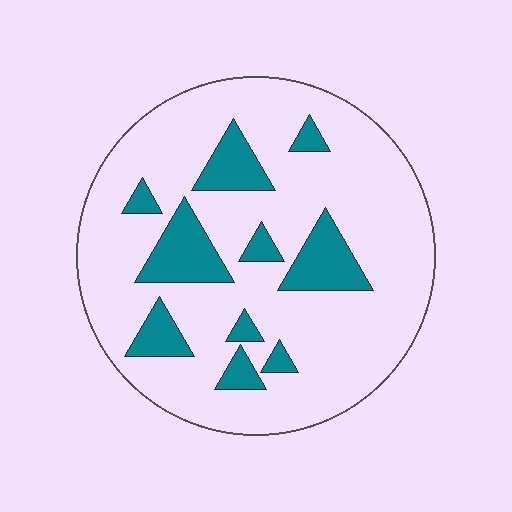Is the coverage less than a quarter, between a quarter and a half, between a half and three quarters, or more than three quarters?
Less than a quarter.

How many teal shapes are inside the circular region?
10.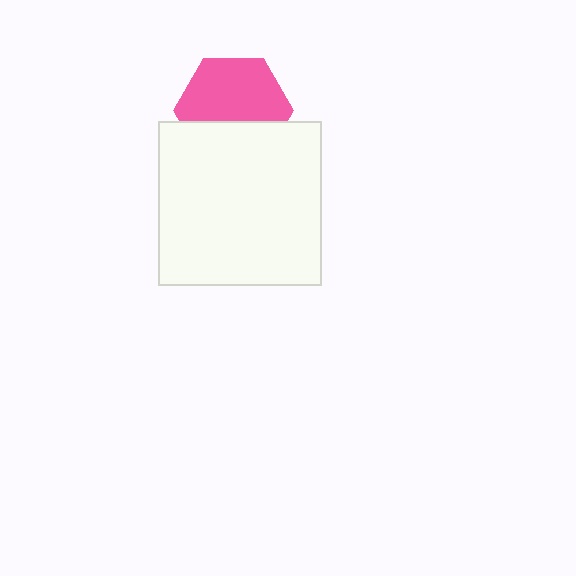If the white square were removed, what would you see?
You would see the complete pink hexagon.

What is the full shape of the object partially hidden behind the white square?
The partially hidden object is a pink hexagon.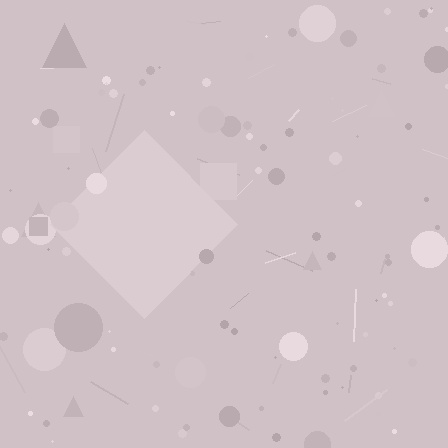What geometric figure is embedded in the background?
A diamond is embedded in the background.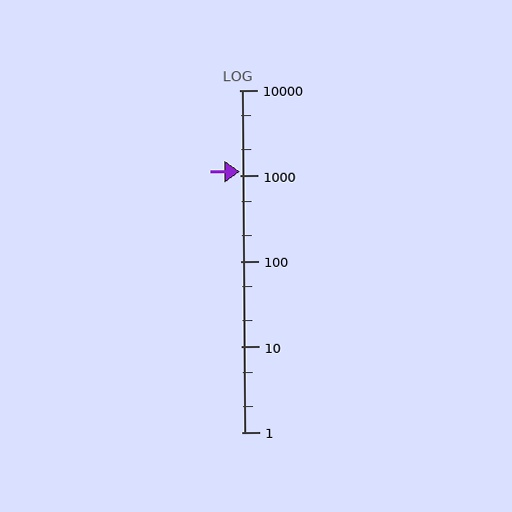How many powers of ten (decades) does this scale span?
The scale spans 4 decades, from 1 to 10000.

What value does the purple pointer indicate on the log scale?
The pointer indicates approximately 1100.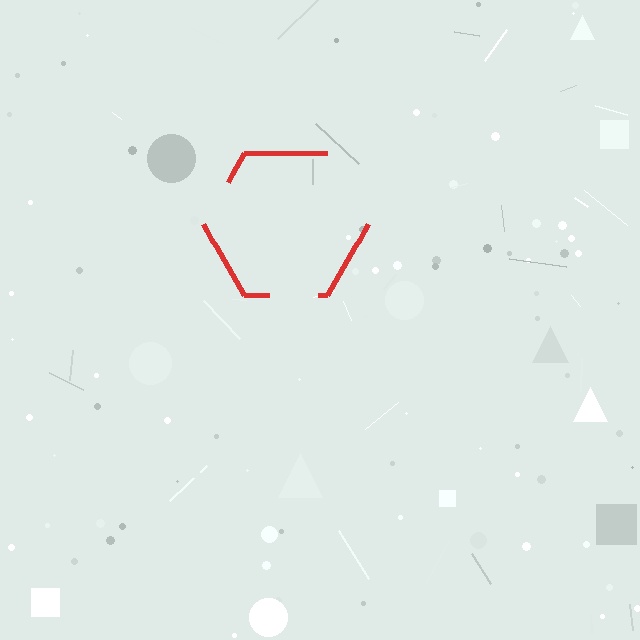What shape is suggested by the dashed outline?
The dashed outline suggests a hexagon.